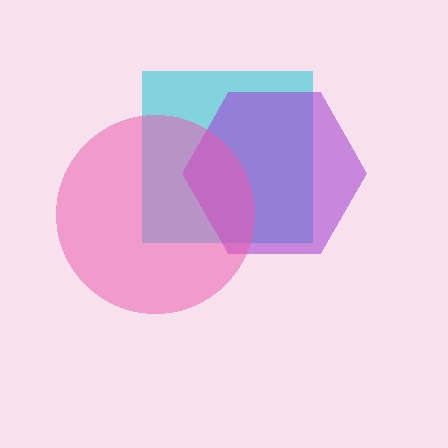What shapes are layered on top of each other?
The layered shapes are: a cyan square, a purple hexagon, a pink circle.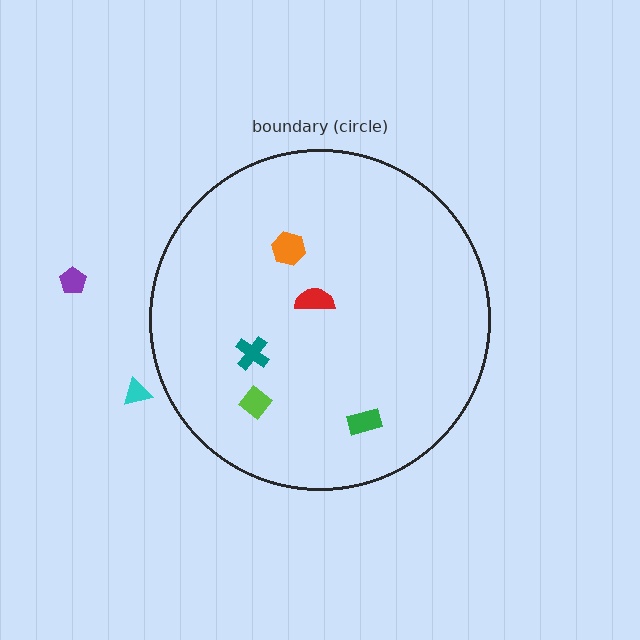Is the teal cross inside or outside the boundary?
Inside.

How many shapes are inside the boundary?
5 inside, 2 outside.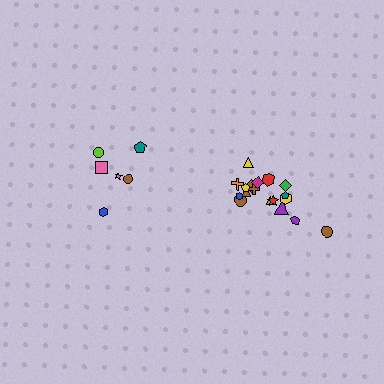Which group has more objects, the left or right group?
The right group.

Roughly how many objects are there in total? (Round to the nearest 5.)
Roughly 25 objects in total.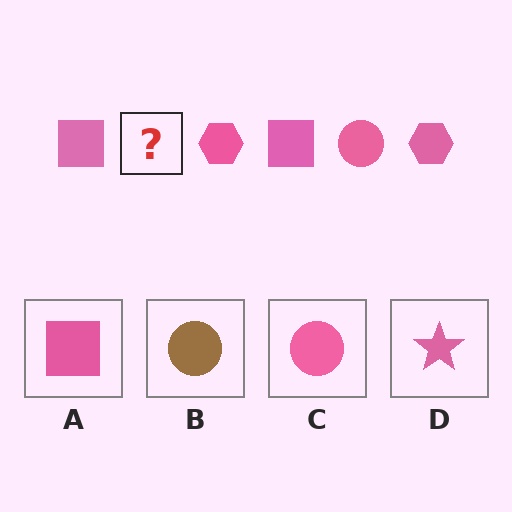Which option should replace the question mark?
Option C.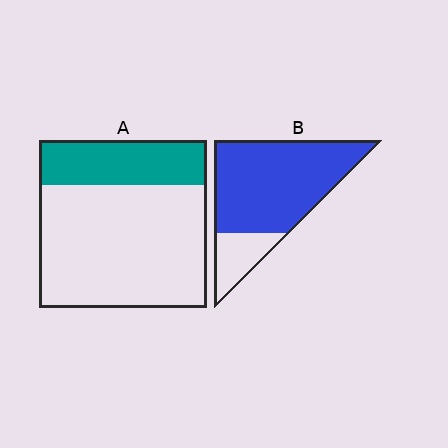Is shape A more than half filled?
No.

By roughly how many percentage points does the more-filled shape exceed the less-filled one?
By roughly 55 percentage points (B over A).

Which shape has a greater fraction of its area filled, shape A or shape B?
Shape B.